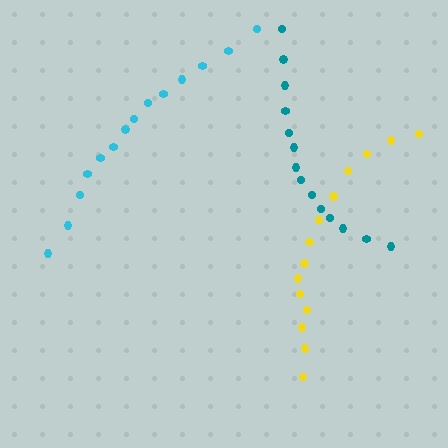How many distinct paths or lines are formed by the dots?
There are 3 distinct paths.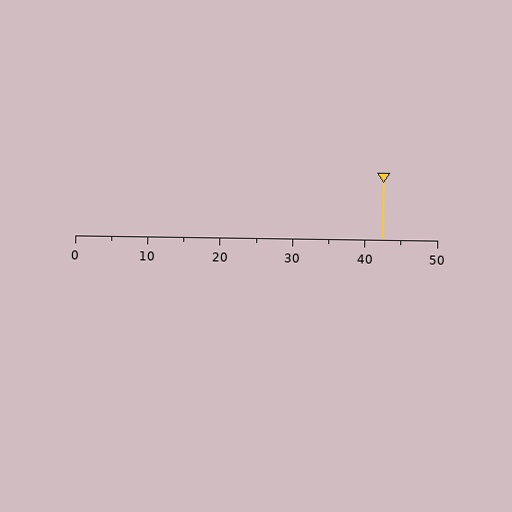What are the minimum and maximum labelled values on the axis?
The axis runs from 0 to 50.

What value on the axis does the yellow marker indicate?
The marker indicates approximately 42.5.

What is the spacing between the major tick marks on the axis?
The major ticks are spaced 10 apart.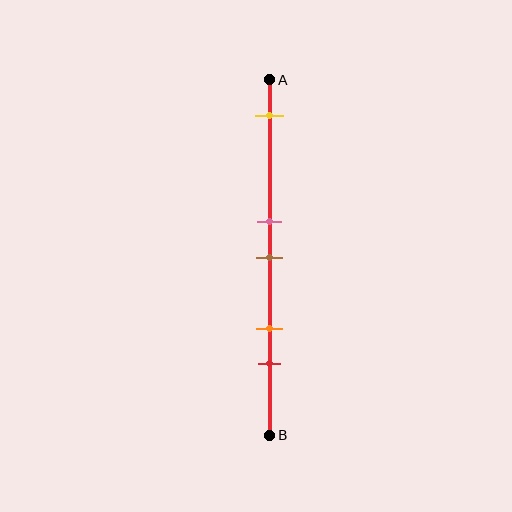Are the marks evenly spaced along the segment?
No, the marks are not evenly spaced.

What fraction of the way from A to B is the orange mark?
The orange mark is approximately 70% (0.7) of the way from A to B.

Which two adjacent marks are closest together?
The pink and brown marks are the closest adjacent pair.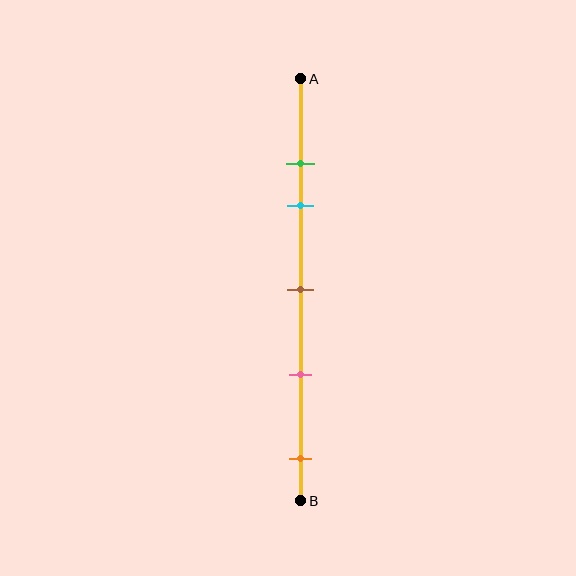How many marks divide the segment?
There are 5 marks dividing the segment.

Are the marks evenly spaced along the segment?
No, the marks are not evenly spaced.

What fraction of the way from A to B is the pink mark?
The pink mark is approximately 70% (0.7) of the way from A to B.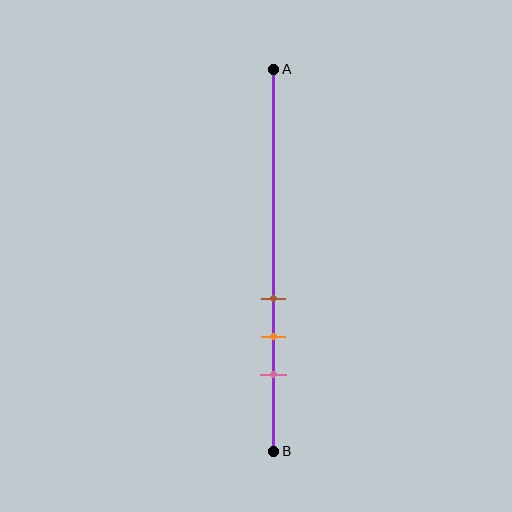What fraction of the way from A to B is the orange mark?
The orange mark is approximately 70% (0.7) of the way from A to B.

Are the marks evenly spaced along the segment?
Yes, the marks are approximately evenly spaced.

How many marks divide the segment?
There are 3 marks dividing the segment.